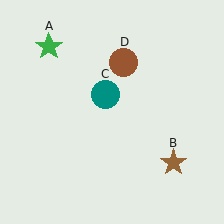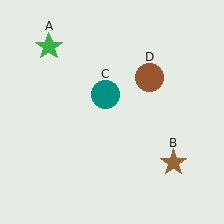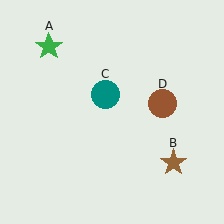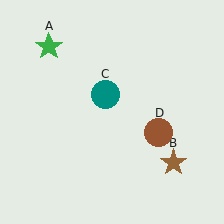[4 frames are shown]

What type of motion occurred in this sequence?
The brown circle (object D) rotated clockwise around the center of the scene.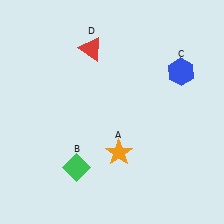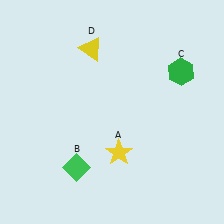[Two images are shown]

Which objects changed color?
A changed from orange to yellow. C changed from blue to green. D changed from red to yellow.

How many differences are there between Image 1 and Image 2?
There are 3 differences between the two images.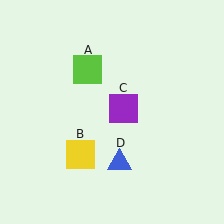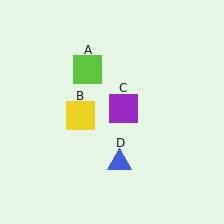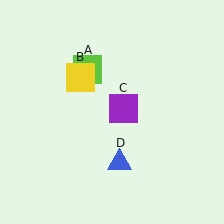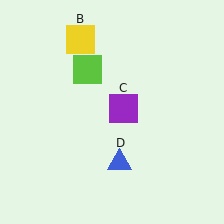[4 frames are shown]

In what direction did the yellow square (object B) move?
The yellow square (object B) moved up.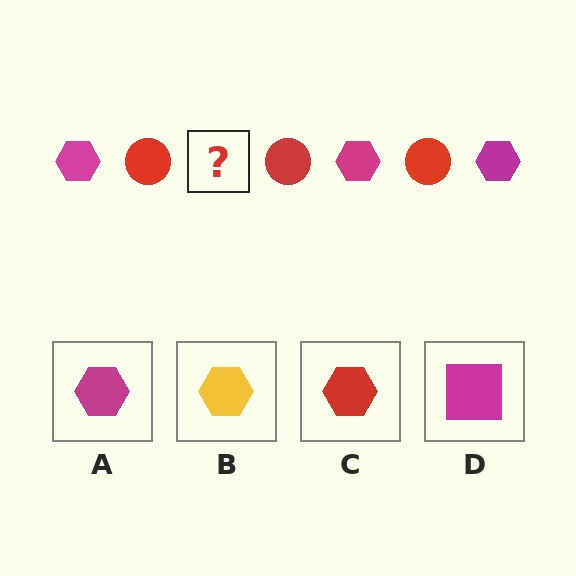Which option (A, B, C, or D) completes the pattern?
A.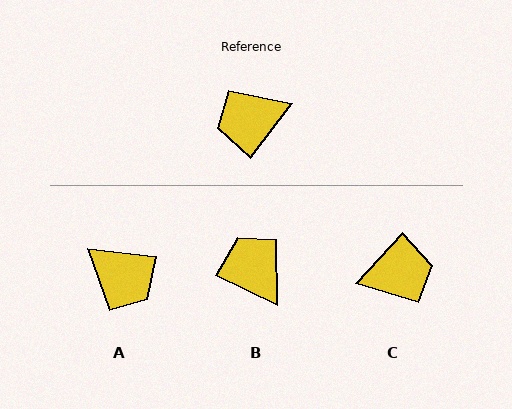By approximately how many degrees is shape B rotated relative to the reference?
Approximately 78 degrees clockwise.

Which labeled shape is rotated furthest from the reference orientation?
C, about 174 degrees away.